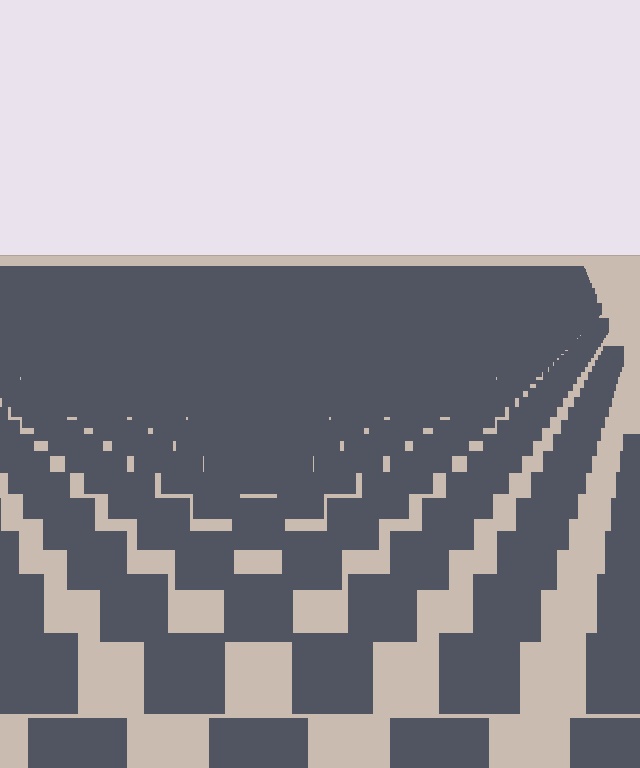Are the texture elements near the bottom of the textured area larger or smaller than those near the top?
Larger. Near the bottom, elements are closer to the viewer and appear at a bigger on-screen size.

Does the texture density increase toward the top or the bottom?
Density increases toward the top.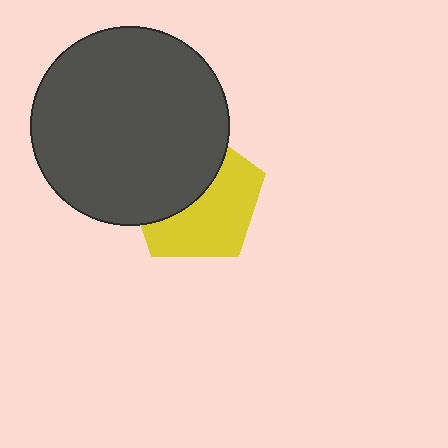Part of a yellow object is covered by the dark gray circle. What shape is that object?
It is a pentagon.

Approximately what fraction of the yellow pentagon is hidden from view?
Roughly 47% of the yellow pentagon is hidden behind the dark gray circle.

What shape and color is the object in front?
The object in front is a dark gray circle.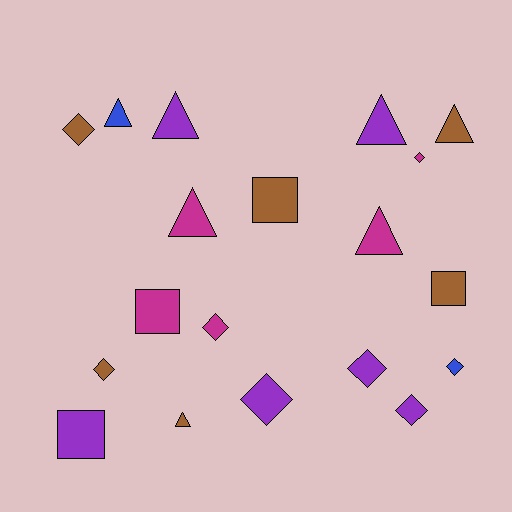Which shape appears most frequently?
Diamond, with 8 objects.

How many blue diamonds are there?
There is 1 blue diamond.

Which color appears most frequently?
Brown, with 6 objects.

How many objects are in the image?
There are 19 objects.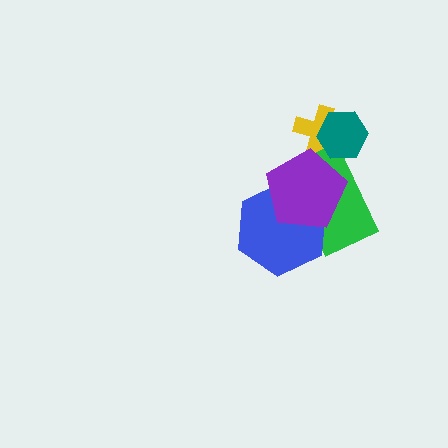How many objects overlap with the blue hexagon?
2 objects overlap with the blue hexagon.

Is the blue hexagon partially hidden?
Yes, it is partially covered by another shape.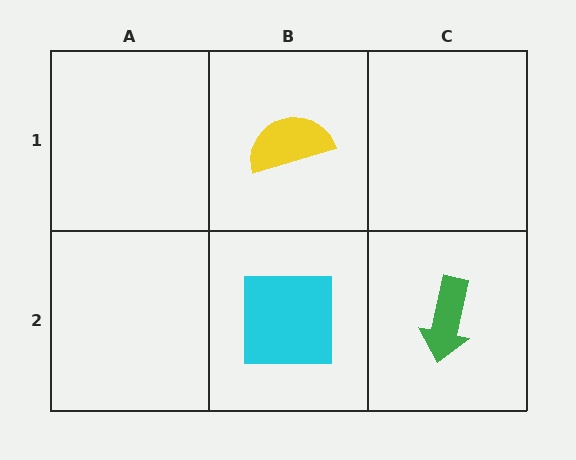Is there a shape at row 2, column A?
No, that cell is empty.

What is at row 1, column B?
A yellow semicircle.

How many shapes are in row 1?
1 shape.